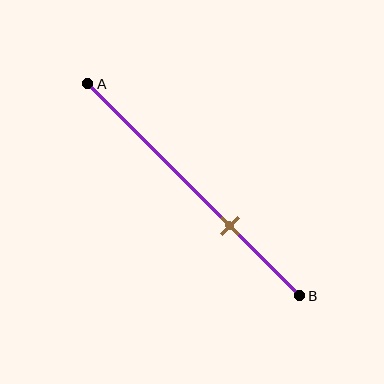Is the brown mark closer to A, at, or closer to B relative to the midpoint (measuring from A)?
The brown mark is closer to point B than the midpoint of segment AB.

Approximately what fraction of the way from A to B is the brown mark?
The brown mark is approximately 65% of the way from A to B.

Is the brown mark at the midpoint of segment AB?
No, the mark is at about 65% from A, not at the 50% midpoint.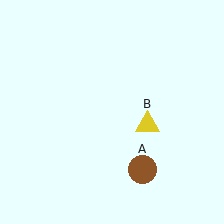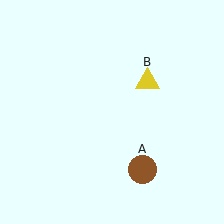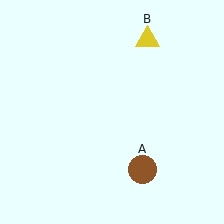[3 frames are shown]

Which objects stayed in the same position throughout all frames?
Brown circle (object A) remained stationary.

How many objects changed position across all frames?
1 object changed position: yellow triangle (object B).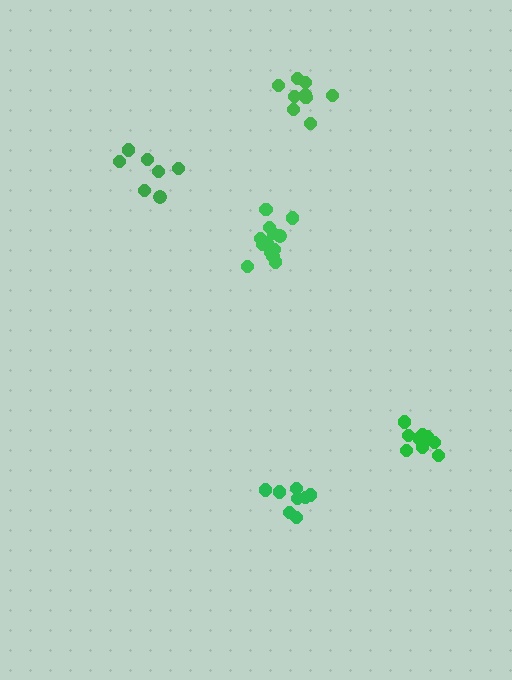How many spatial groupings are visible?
There are 5 spatial groupings.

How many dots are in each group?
Group 1: 9 dots, Group 2: 8 dots, Group 3: 7 dots, Group 4: 13 dots, Group 5: 11 dots (48 total).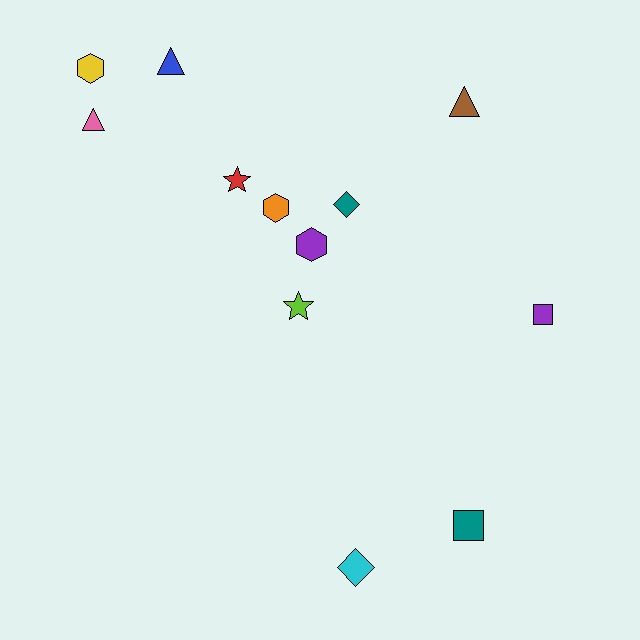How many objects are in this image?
There are 12 objects.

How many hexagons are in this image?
There are 3 hexagons.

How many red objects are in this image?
There is 1 red object.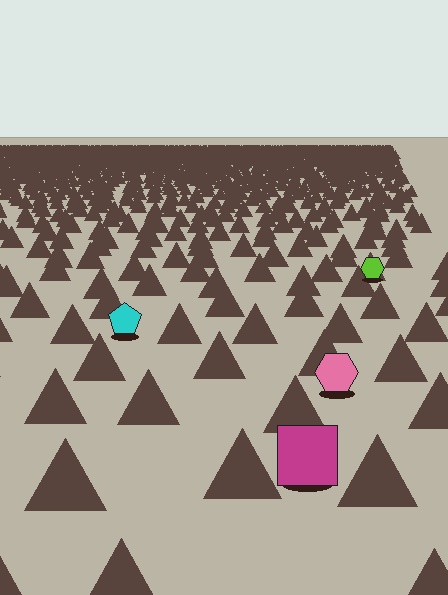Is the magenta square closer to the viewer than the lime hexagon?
Yes. The magenta square is closer — you can tell from the texture gradient: the ground texture is coarser near it.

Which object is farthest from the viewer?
The lime hexagon is farthest from the viewer. It appears smaller and the ground texture around it is denser.